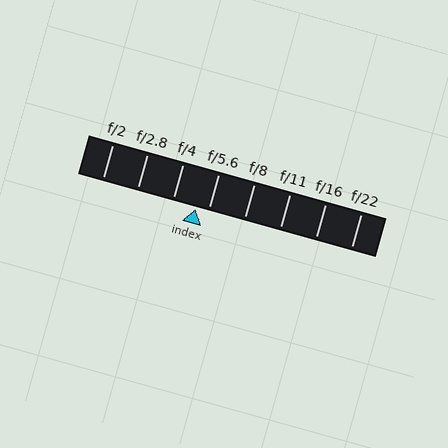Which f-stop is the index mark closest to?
The index mark is closest to f/5.6.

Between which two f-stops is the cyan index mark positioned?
The index mark is between f/4 and f/5.6.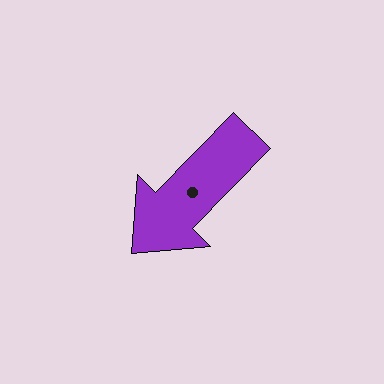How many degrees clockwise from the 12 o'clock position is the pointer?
Approximately 225 degrees.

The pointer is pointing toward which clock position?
Roughly 7 o'clock.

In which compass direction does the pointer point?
Southwest.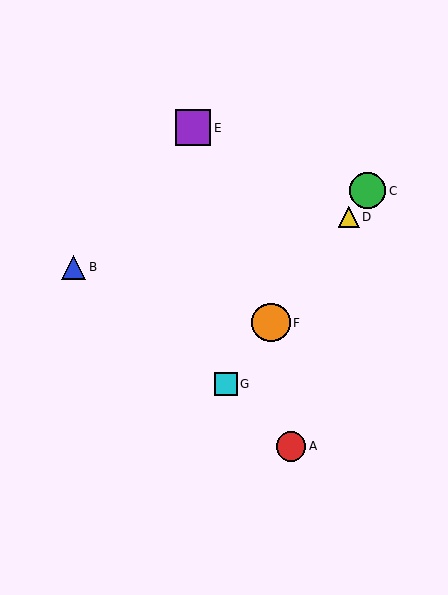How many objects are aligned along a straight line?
4 objects (C, D, F, G) are aligned along a straight line.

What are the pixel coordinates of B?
Object B is at (74, 267).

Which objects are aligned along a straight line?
Objects C, D, F, G are aligned along a straight line.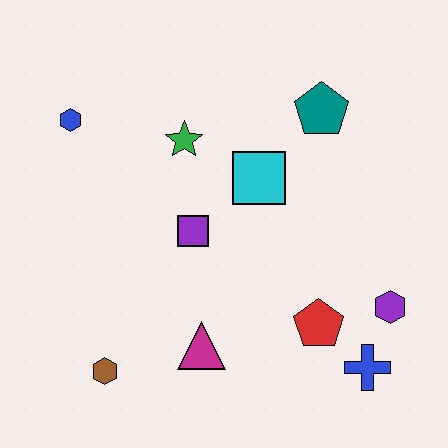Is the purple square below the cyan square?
Yes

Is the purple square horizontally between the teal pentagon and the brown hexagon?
Yes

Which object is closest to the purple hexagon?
The blue cross is closest to the purple hexagon.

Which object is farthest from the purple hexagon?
The blue hexagon is farthest from the purple hexagon.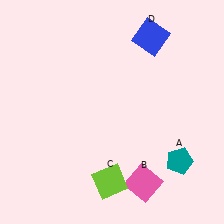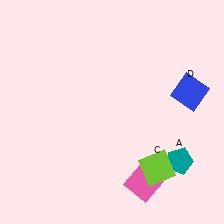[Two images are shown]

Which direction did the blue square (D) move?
The blue square (D) moved down.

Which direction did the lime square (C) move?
The lime square (C) moved right.